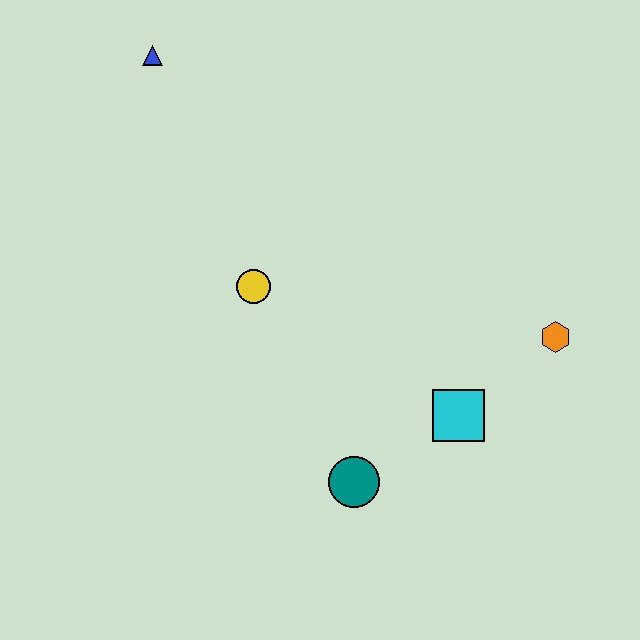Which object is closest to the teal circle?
The cyan square is closest to the teal circle.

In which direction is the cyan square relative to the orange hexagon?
The cyan square is to the left of the orange hexagon.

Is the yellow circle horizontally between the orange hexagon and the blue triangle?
Yes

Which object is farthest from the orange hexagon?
The blue triangle is farthest from the orange hexagon.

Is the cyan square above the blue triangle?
No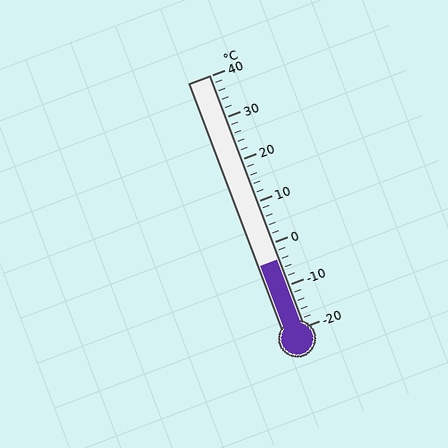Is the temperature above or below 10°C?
The temperature is below 10°C.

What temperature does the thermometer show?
The thermometer shows approximately -4°C.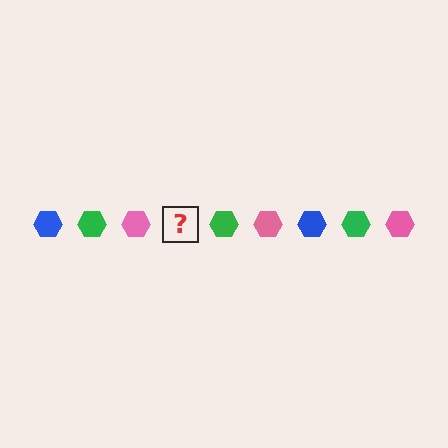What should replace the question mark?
The question mark should be replaced with a blue hexagon.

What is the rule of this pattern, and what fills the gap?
The rule is that the pattern cycles through blue, green, pink hexagons. The gap should be filled with a blue hexagon.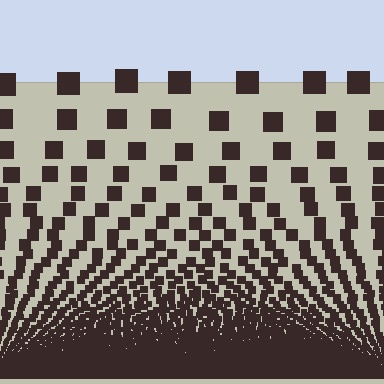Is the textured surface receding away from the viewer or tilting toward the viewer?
The surface appears to tilt toward the viewer. Texture elements get larger and sparser toward the top.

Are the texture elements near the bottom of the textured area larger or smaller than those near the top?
Smaller. The gradient is inverted — elements near the bottom are smaller and denser.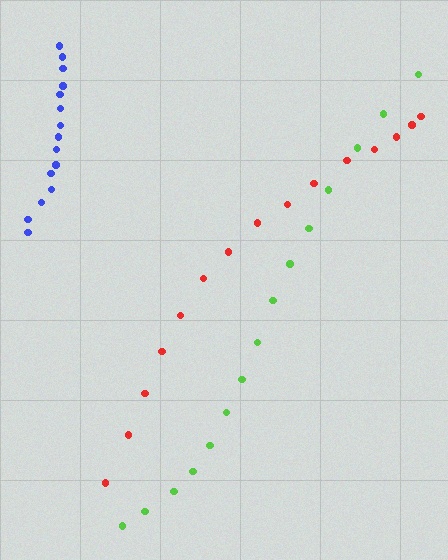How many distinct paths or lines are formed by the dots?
There are 3 distinct paths.